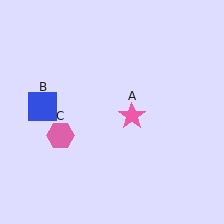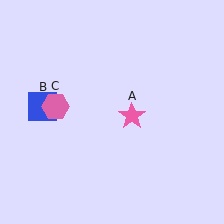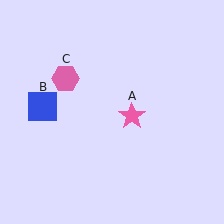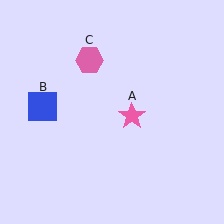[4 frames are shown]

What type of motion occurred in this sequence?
The pink hexagon (object C) rotated clockwise around the center of the scene.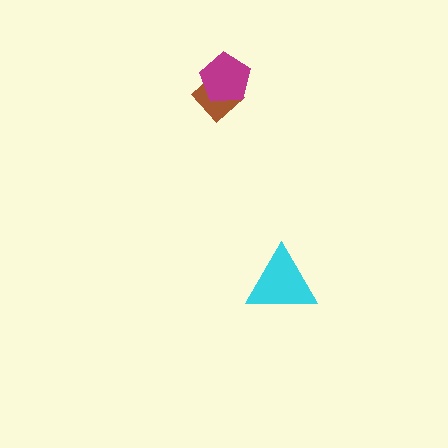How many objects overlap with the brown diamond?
1 object overlaps with the brown diamond.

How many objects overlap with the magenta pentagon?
1 object overlaps with the magenta pentagon.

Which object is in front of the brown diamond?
The magenta pentagon is in front of the brown diamond.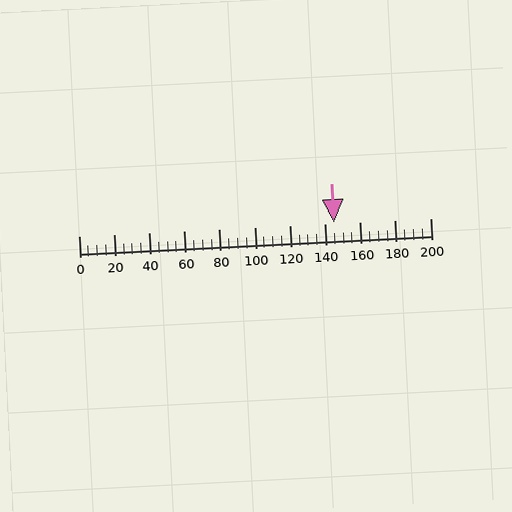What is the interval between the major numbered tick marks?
The major tick marks are spaced 20 units apart.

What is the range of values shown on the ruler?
The ruler shows values from 0 to 200.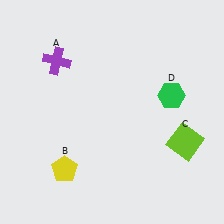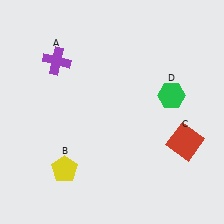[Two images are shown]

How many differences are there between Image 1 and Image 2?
There is 1 difference between the two images.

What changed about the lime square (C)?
In Image 1, C is lime. In Image 2, it changed to red.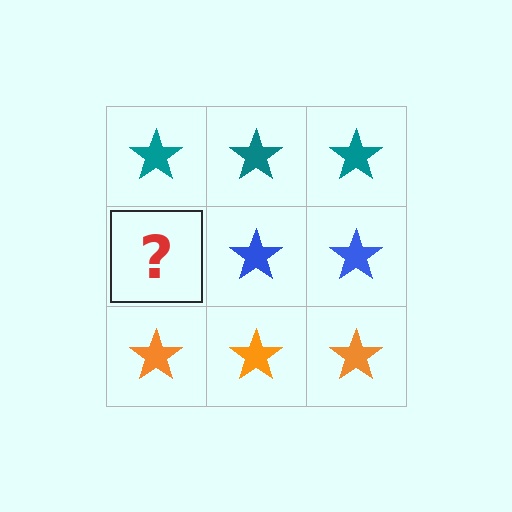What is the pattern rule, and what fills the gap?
The rule is that each row has a consistent color. The gap should be filled with a blue star.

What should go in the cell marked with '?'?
The missing cell should contain a blue star.